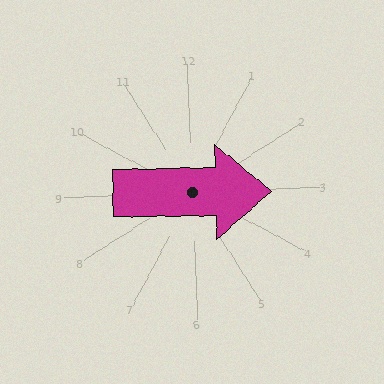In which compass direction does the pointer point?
East.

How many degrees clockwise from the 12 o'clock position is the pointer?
Approximately 91 degrees.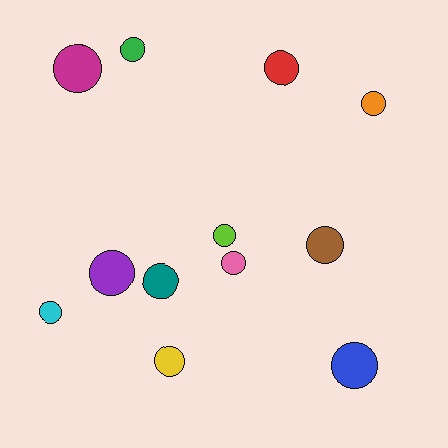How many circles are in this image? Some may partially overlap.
There are 12 circles.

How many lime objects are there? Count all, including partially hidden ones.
There is 1 lime object.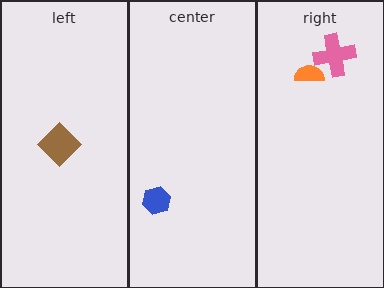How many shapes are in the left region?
1.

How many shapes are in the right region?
2.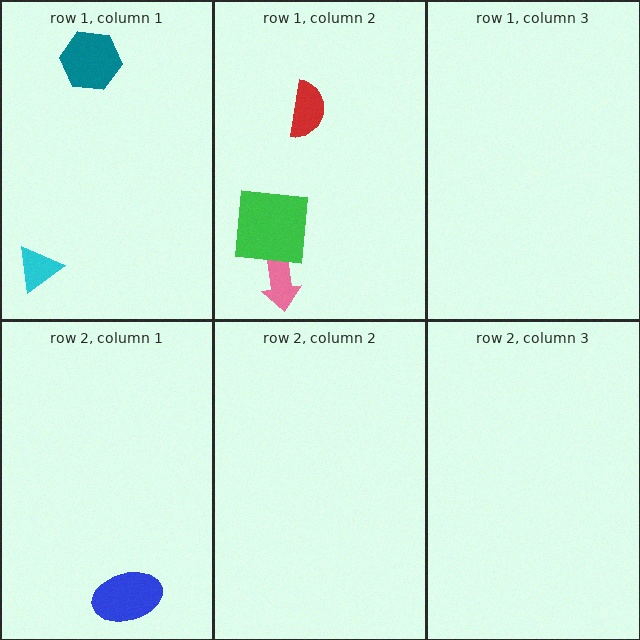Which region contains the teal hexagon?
The row 1, column 1 region.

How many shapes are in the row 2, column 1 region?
1.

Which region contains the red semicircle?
The row 1, column 2 region.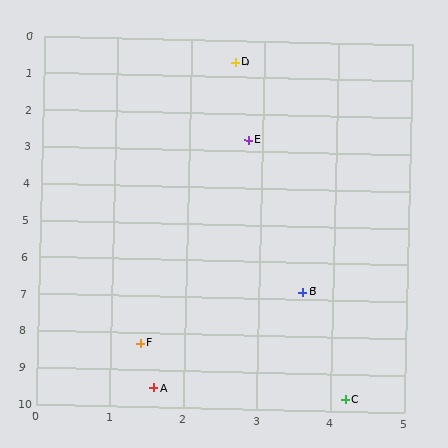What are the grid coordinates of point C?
Point C is at approximately (4.2, 9.7).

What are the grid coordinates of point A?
Point A is at approximately (1.6, 9.5).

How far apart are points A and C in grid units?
Points A and C are about 2.6 grid units apart.